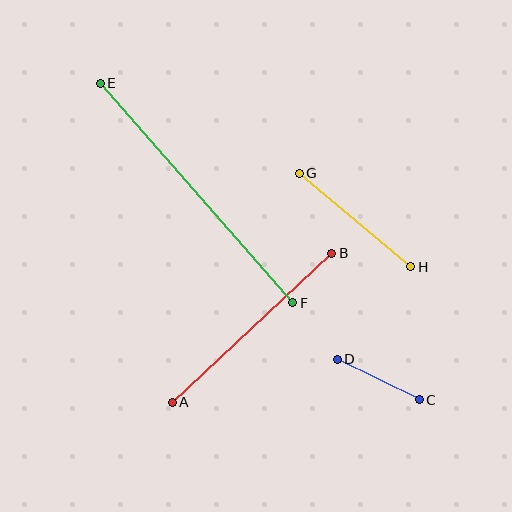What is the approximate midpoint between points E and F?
The midpoint is at approximately (197, 193) pixels.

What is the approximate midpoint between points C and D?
The midpoint is at approximately (378, 380) pixels.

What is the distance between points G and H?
The distance is approximately 146 pixels.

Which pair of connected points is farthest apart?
Points E and F are farthest apart.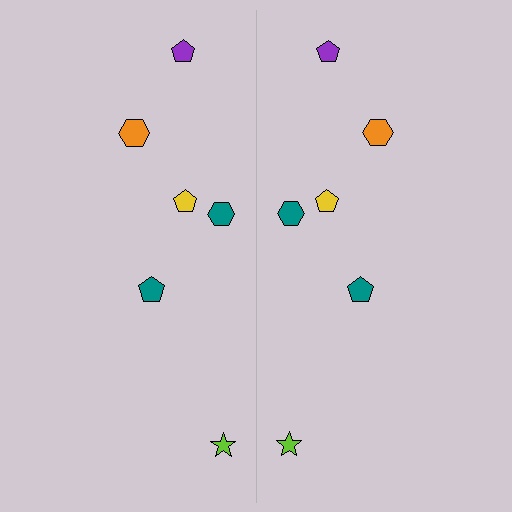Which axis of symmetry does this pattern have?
The pattern has a vertical axis of symmetry running through the center of the image.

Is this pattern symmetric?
Yes, this pattern has bilateral (reflection) symmetry.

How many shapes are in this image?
There are 12 shapes in this image.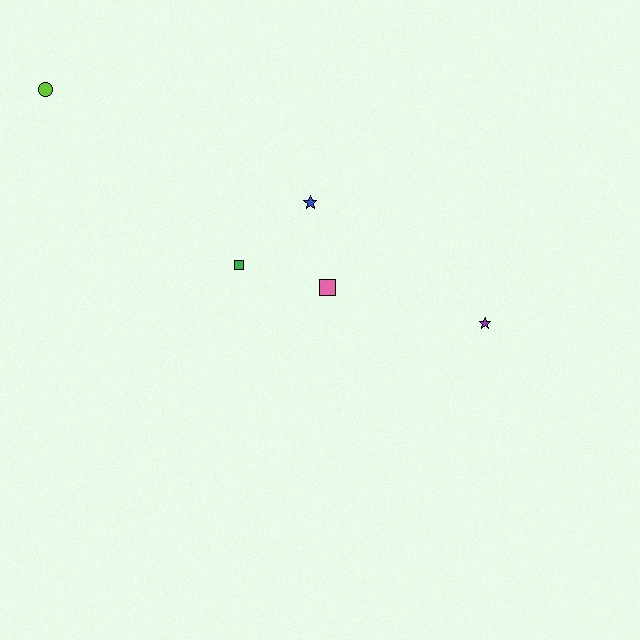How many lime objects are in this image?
There is 1 lime object.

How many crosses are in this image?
There are no crosses.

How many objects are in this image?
There are 5 objects.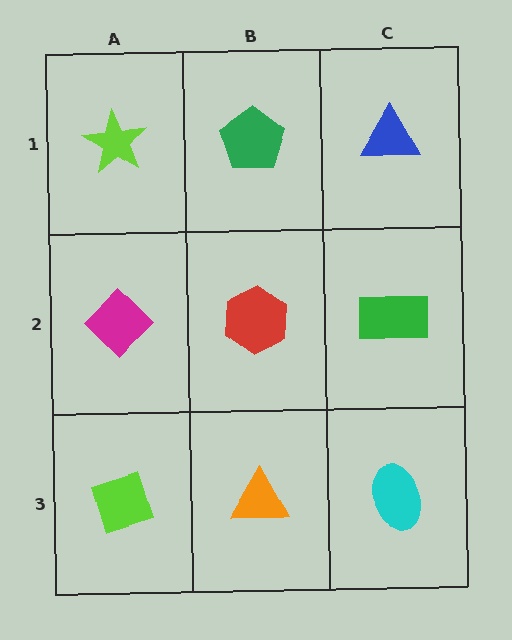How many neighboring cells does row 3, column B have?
3.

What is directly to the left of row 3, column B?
A lime diamond.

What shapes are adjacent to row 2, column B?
A green pentagon (row 1, column B), an orange triangle (row 3, column B), a magenta diamond (row 2, column A), a green rectangle (row 2, column C).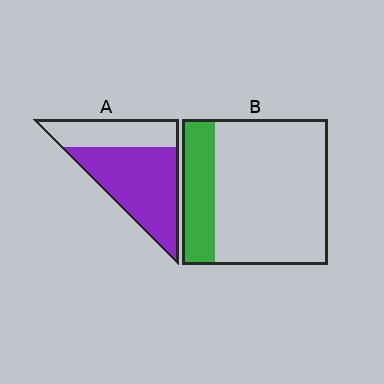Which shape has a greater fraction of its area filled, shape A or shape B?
Shape A.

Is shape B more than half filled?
No.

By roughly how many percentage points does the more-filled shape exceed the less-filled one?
By roughly 45 percentage points (A over B).